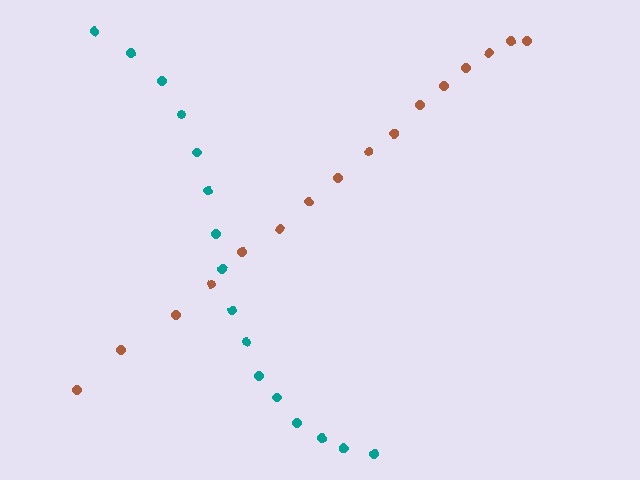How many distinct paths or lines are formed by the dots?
There are 2 distinct paths.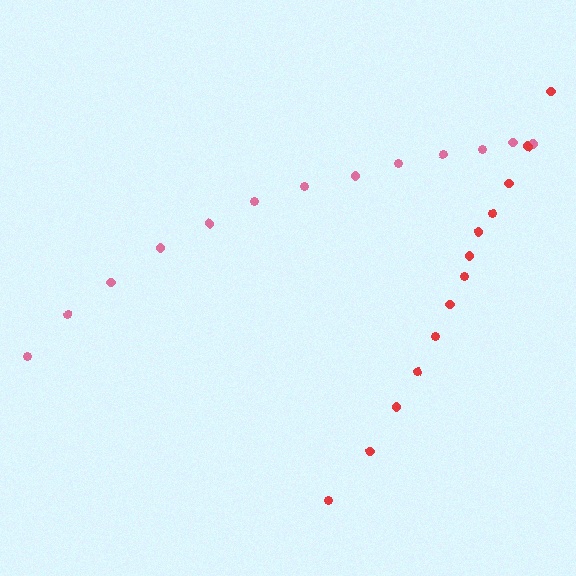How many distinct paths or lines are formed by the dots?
There are 2 distinct paths.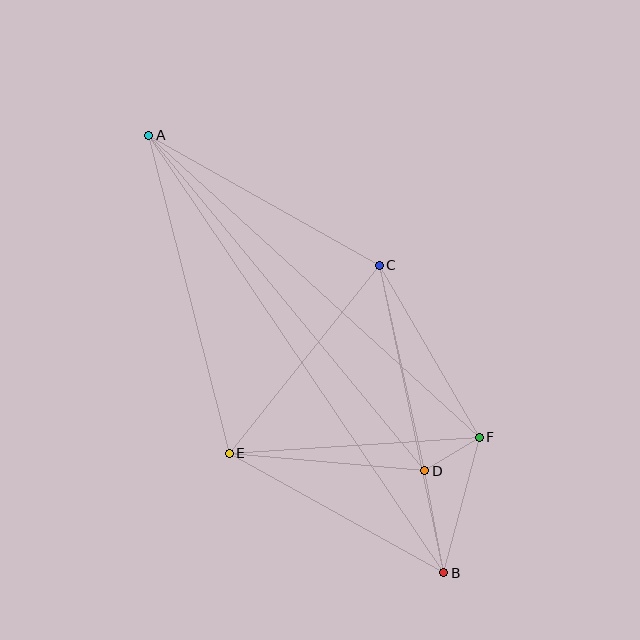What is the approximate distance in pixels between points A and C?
The distance between A and C is approximately 265 pixels.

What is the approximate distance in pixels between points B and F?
The distance between B and F is approximately 140 pixels.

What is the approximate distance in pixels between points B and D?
The distance between B and D is approximately 103 pixels.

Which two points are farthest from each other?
Points A and B are farthest from each other.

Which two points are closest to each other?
Points D and F are closest to each other.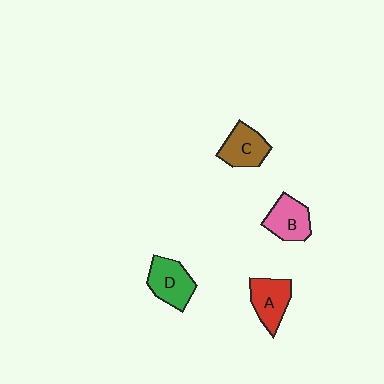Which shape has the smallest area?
Shape C (brown).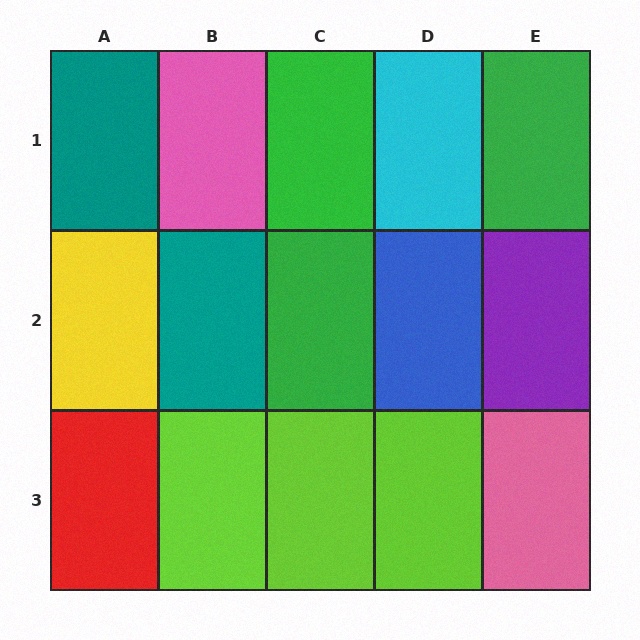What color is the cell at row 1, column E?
Green.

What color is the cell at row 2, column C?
Green.